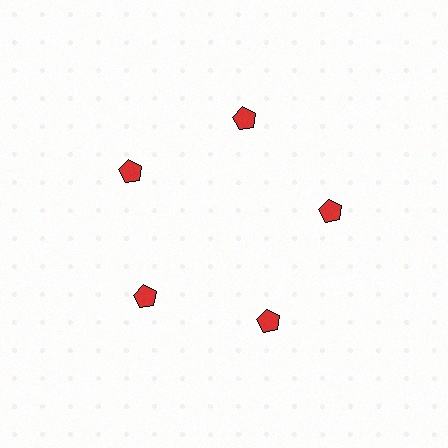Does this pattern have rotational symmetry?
Yes, this pattern has 5-fold rotational symmetry. It looks the same after rotating 72 degrees around the center.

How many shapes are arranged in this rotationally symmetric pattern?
There are 5 shapes, arranged in 5 groups of 1.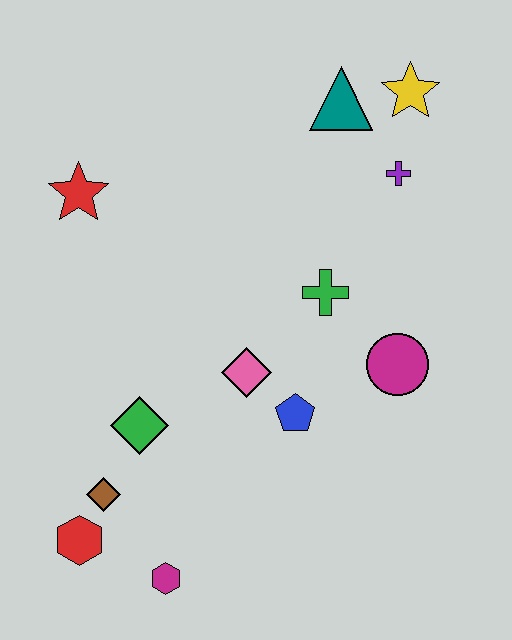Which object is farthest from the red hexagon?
The yellow star is farthest from the red hexagon.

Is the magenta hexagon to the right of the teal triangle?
No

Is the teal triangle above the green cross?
Yes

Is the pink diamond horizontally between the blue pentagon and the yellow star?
No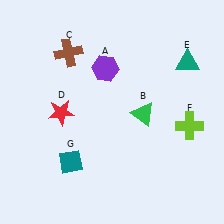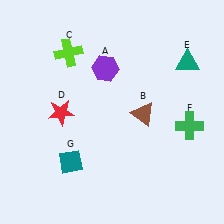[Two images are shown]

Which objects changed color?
B changed from green to brown. C changed from brown to lime. F changed from lime to green.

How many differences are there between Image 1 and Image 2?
There are 3 differences between the two images.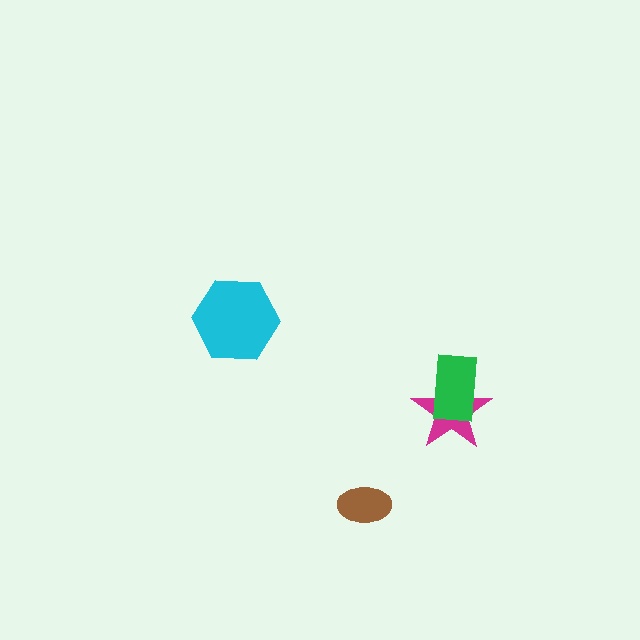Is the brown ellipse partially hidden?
No, no other shape covers it.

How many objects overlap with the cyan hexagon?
0 objects overlap with the cyan hexagon.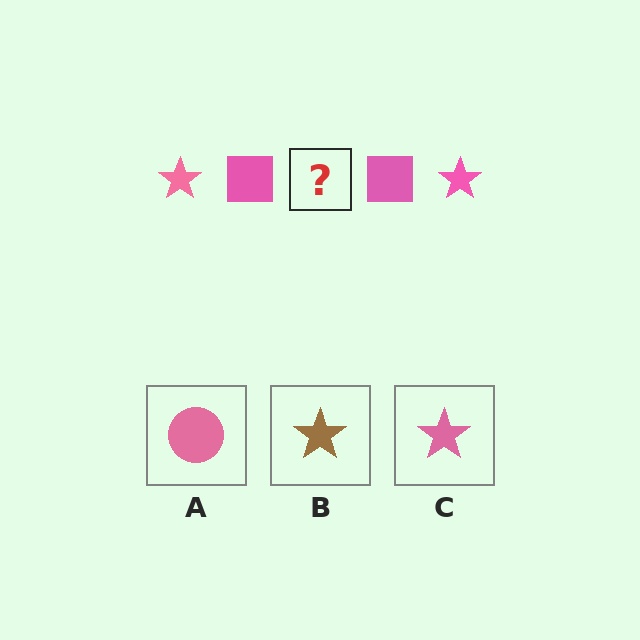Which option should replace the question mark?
Option C.